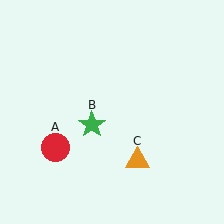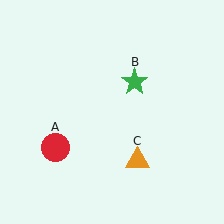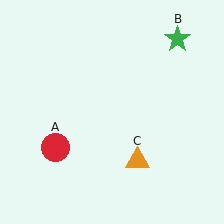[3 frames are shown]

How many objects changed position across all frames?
1 object changed position: green star (object B).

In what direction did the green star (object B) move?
The green star (object B) moved up and to the right.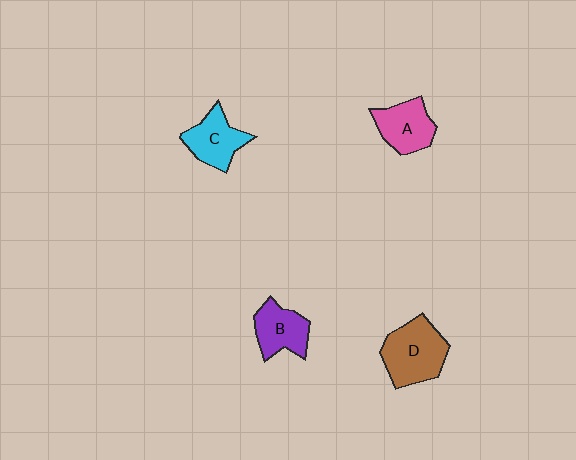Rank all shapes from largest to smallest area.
From largest to smallest: D (brown), C (cyan), A (pink), B (purple).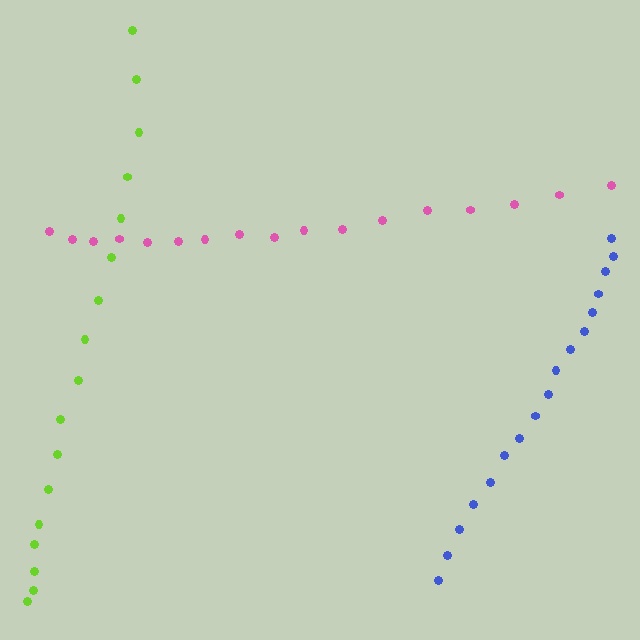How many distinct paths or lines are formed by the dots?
There are 3 distinct paths.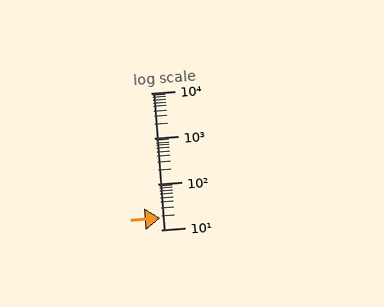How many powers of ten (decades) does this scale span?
The scale spans 3 decades, from 10 to 10000.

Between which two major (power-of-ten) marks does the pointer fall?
The pointer is between 10 and 100.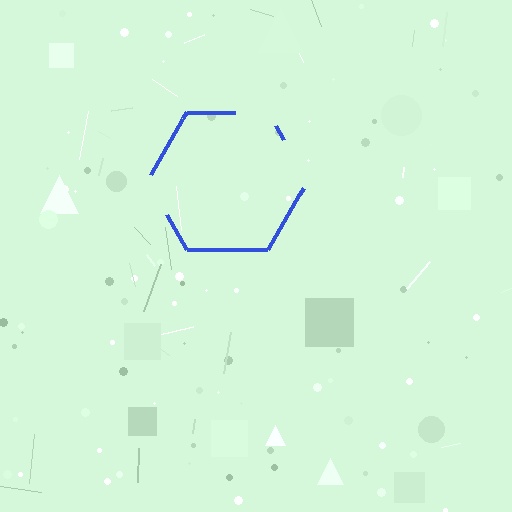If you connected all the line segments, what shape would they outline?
They would outline a hexagon.